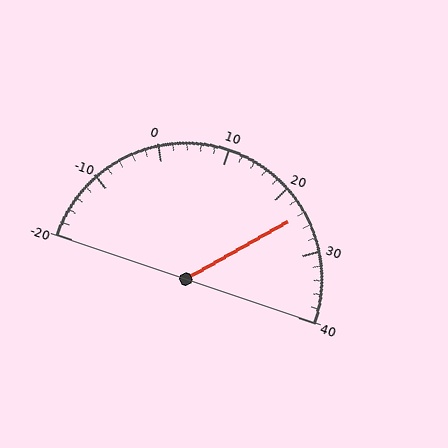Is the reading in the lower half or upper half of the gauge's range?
The reading is in the upper half of the range (-20 to 40).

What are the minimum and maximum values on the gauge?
The gauge ranges from -20 to 40.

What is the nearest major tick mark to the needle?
The nearest major tick mark is 20.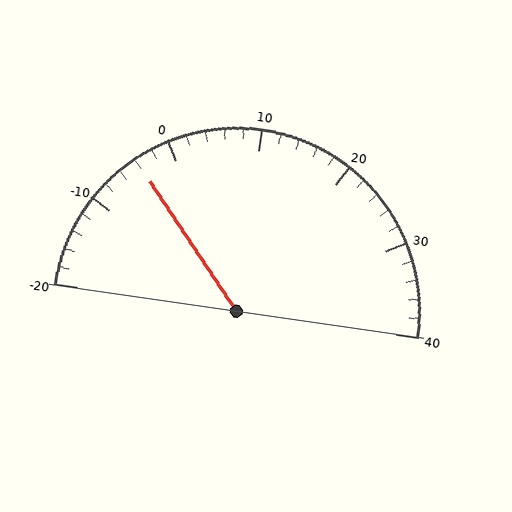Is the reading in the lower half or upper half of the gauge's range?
The reading is in the lower half of the range (-20 to 40).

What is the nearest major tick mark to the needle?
The nearest major tick mark is 0.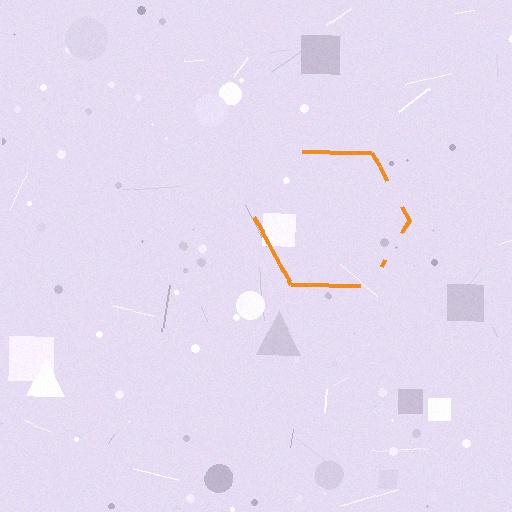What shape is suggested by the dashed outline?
The dashed outline suggests a hexagon.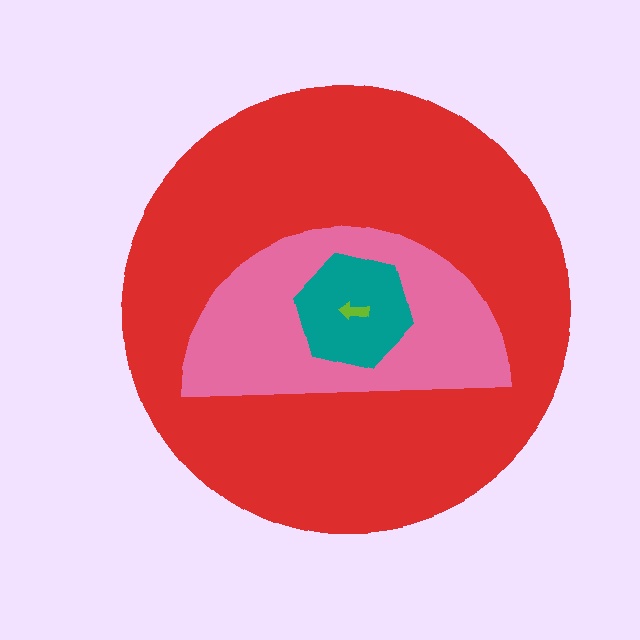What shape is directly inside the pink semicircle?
The teal hexagon.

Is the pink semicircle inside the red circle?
Yes.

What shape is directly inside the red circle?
The pink semicircle.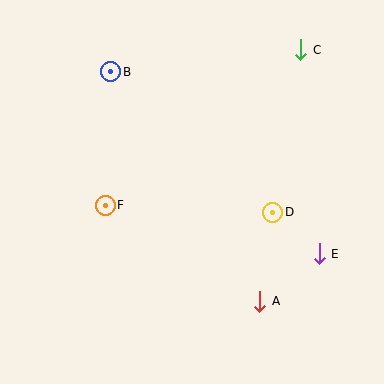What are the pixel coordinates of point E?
Point E is at (319, 254).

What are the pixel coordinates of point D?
Point D is at (273, 212).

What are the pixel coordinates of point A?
Point A is at (260, 301).